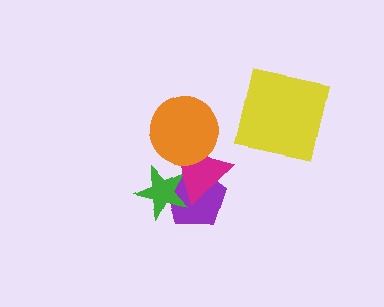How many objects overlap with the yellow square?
0 objects overlap with the yellow square.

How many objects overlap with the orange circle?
1 object overlaps with the orange circle.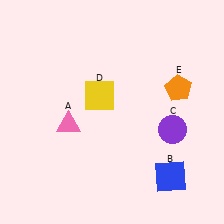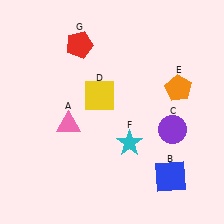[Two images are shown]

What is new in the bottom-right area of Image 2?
A cyan star (F) was added in the bottom-right area of Image 2.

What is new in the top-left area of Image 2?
A red pentagon (G) was added in the top-left area of Image 2.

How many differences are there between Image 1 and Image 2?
There are 2 differences between the two images.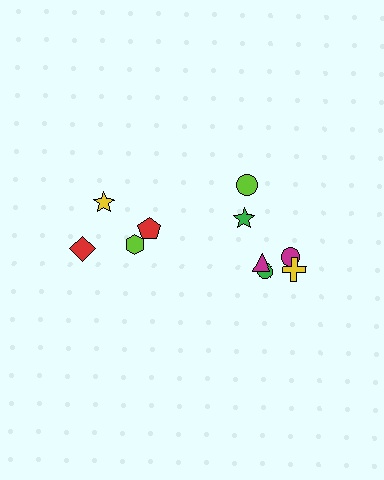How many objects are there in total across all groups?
There are 10 objects.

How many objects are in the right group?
There are 6 objects.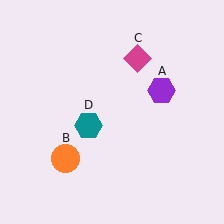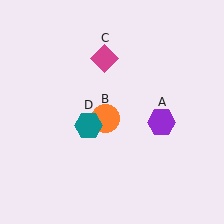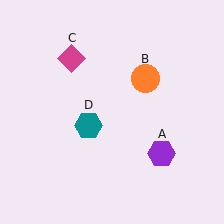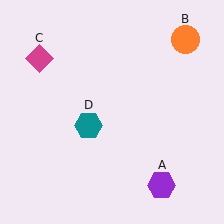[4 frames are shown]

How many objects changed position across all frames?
3 objects changed position: purple hexagon (object A), orange circle (object B), magenta diamond (object C).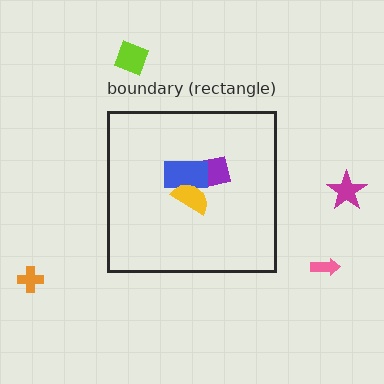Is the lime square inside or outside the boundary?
Outside.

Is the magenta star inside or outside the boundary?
Outside.